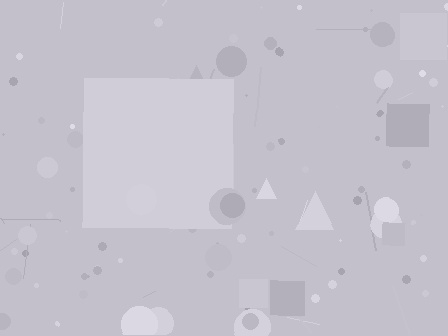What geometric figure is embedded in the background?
A square is embedded in the background.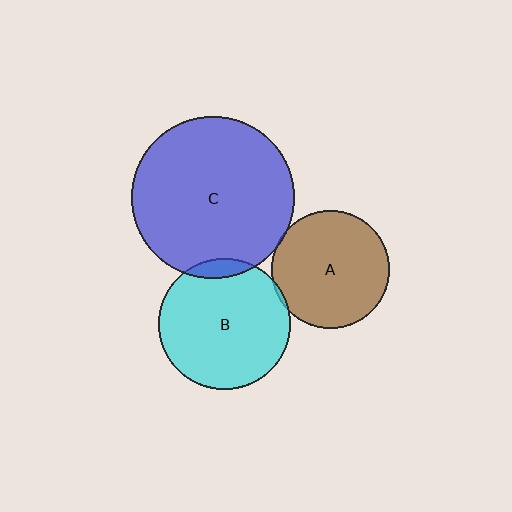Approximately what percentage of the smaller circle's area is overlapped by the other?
Approximately 5%.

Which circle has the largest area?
Circle C (blue).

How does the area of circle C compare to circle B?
Approximately 1.5 times.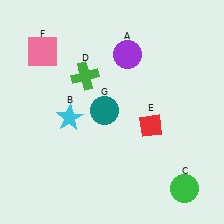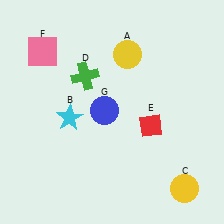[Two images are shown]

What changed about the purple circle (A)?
In Image 1, A is purple. In Image 2, it changed to yellow.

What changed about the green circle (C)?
In Image 1, C is green. In Image 2, it changed to yellow.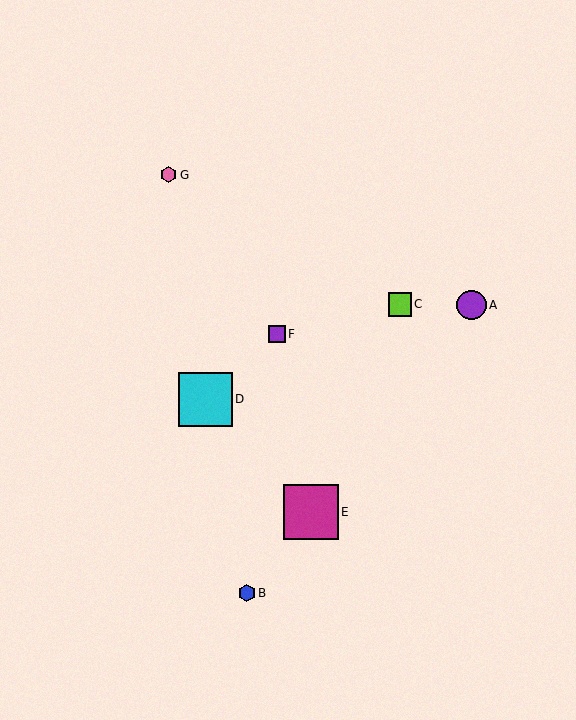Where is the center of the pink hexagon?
The center of the pink hexagon is at (169, 175).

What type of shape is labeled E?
Shape E is a magenta square.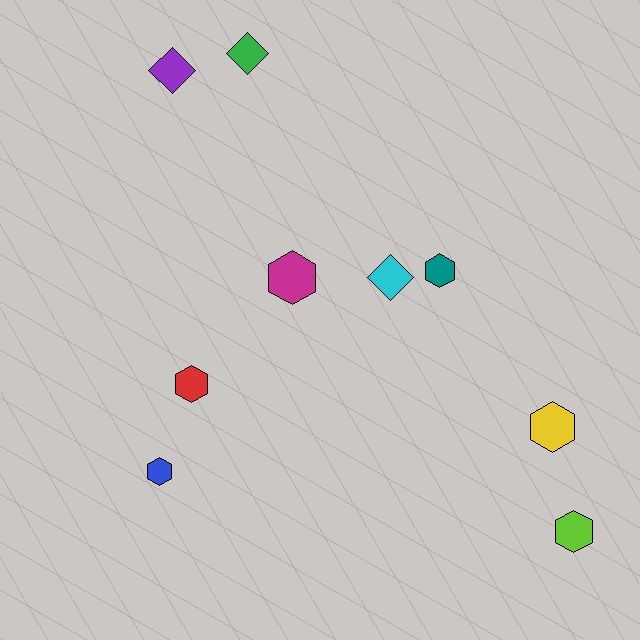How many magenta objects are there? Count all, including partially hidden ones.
There is 1 magenta object.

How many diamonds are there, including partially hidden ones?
There are 3 diamonds.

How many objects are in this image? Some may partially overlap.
There are 9 objects.